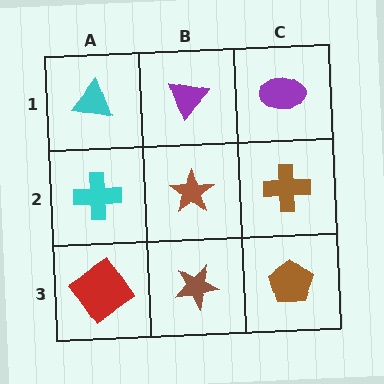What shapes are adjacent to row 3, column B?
A brown star (row 2, column B), a red diamond (row 3, column A), a brown pentagon (row 3, column C).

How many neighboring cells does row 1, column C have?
2.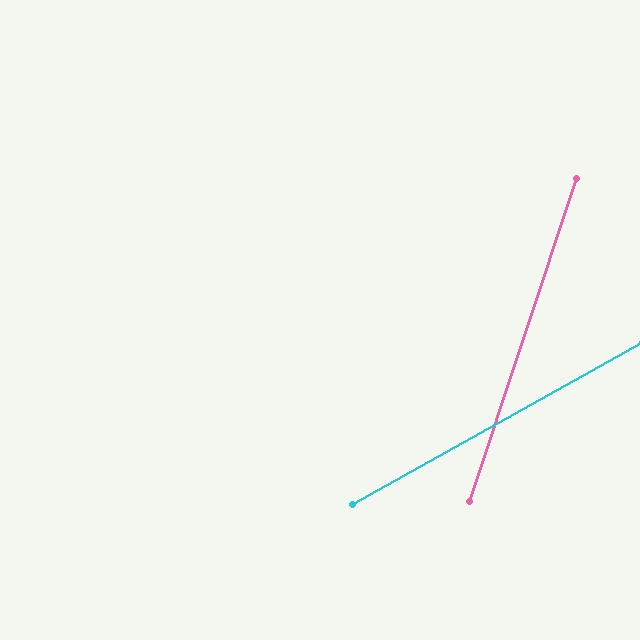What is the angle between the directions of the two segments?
Approximately 43 degrees.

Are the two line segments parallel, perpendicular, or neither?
Neither parallel nor perpendicular — they differ by about 43°.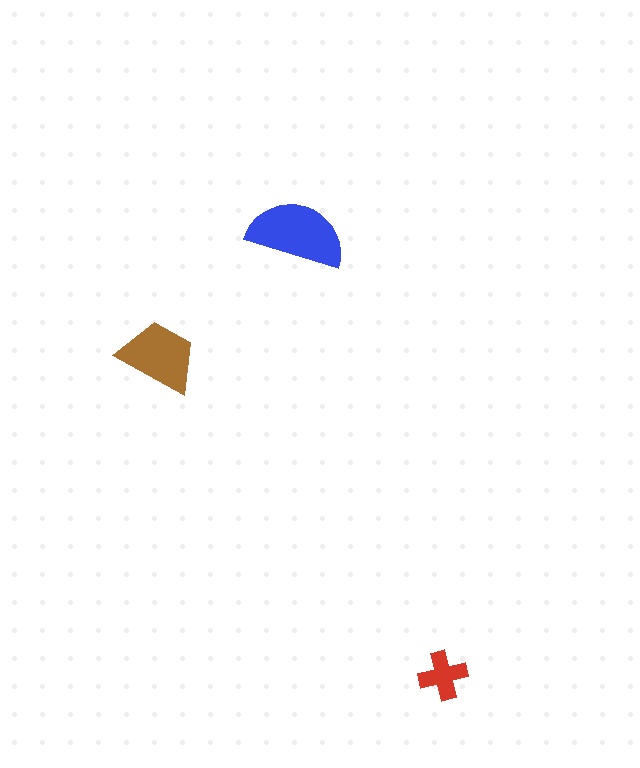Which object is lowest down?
The red cross is bottommost.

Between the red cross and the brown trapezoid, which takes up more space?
The brown trapezoid.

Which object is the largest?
The blue semicircle.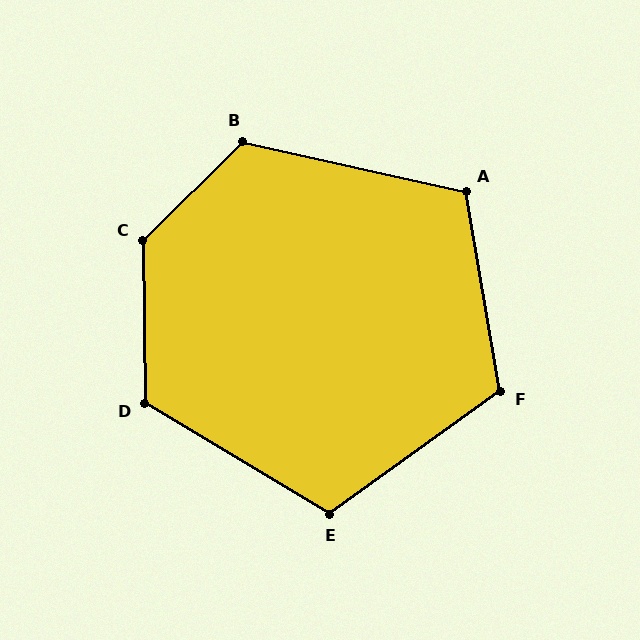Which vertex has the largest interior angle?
C, at approximately 134 degrees.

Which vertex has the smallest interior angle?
A, at approximately 112 degrees.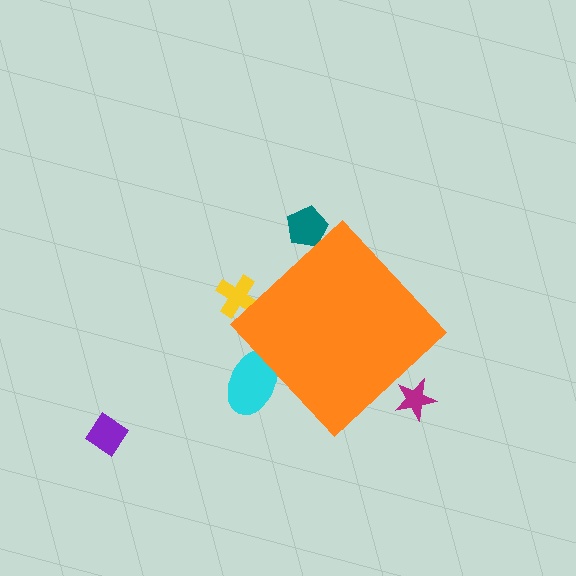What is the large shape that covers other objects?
An orange diamond.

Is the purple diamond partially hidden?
No, the purple diamond is fully visible.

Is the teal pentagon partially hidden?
Yes, the teal pentagon is partially hidden behind the orange diamond.